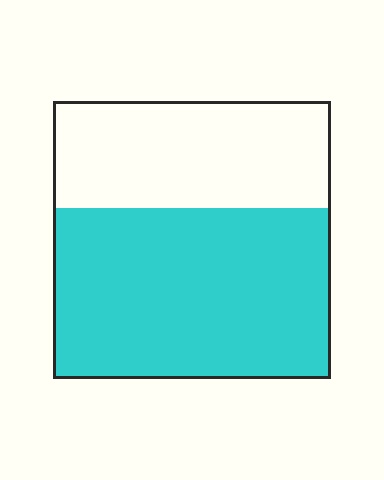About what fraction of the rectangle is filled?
About five eighths (5/8).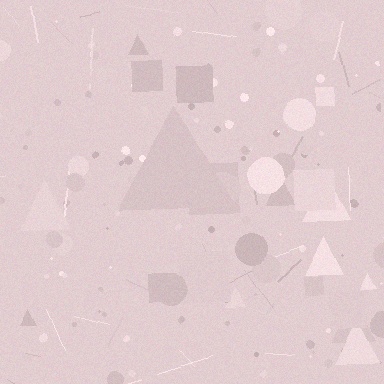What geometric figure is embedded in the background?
A triangle is embedded in the background.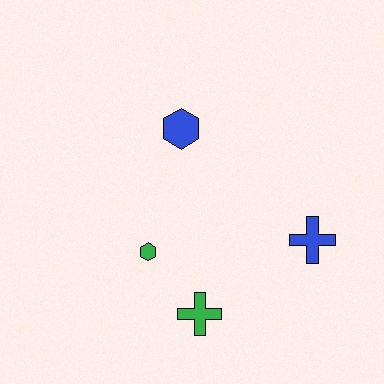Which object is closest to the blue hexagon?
The green hexagon is closest to the blue hexagon.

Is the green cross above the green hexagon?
No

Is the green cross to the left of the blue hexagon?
No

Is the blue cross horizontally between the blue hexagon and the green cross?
No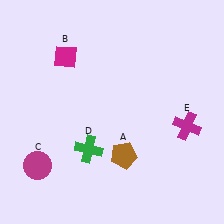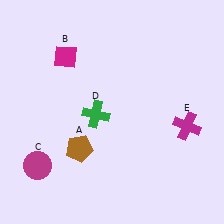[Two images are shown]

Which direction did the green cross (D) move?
The green cross (D) moved up.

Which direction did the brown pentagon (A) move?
The brown pentagon (A) moved left.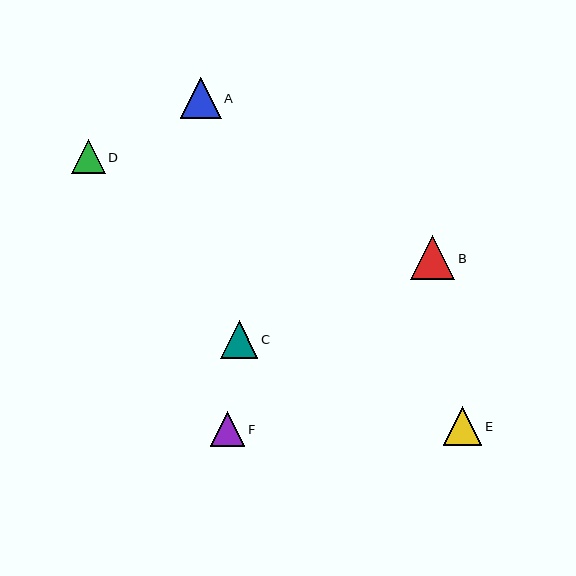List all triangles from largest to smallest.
From largest to smallest: B, A, E, C, F, D.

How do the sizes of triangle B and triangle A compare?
Triangle B and triangle A are approximately the same size.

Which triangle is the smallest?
Triangle D is the smallest with a size of approximately 33 pixels.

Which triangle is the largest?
Triangle B is the largest with a size of approximately 44 pixels.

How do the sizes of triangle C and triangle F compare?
Triangle C and triangle F are approximately the same size.